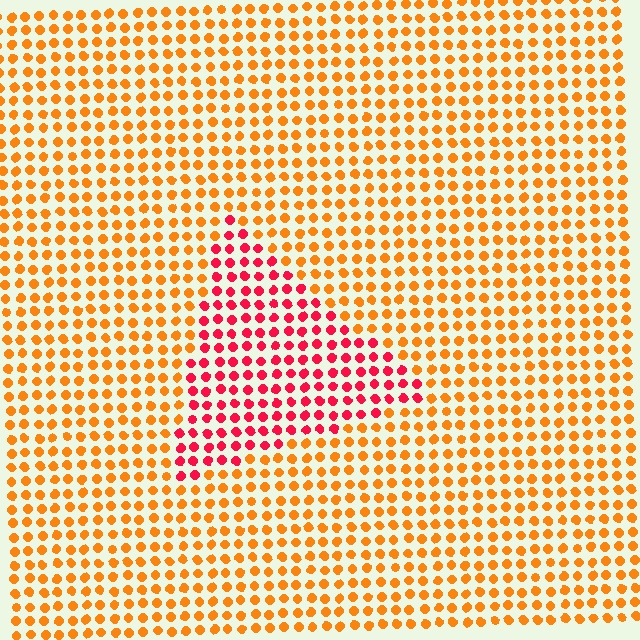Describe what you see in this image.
The image is filled with small orange elements in a uniform arrangement. A triangle-shaped region is visible where the elements are tinted to a slightly different hue, forming a subtle color boundary.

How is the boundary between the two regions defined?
The boundary is defined purely by a slight shift in hue (about 44 degrees). Spacing, size, and orientation are identical on both sides.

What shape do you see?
I see a triangle.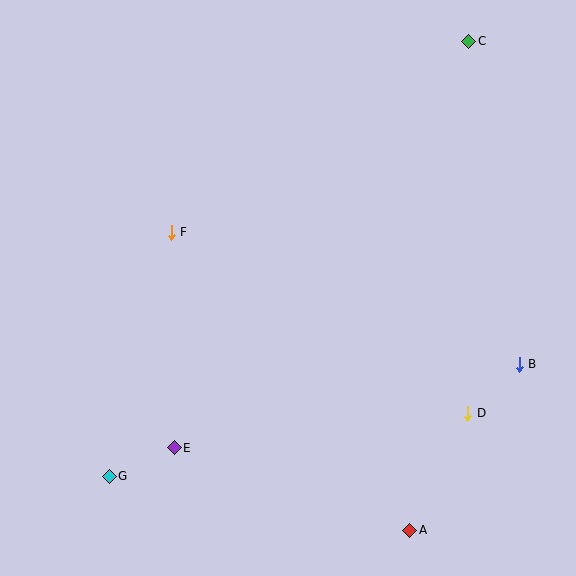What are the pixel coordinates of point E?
Point E is at (174, 448).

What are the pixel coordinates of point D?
Point D is at (468, 413).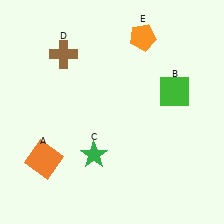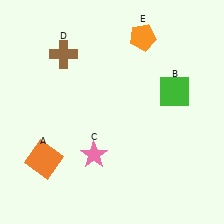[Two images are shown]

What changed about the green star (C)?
In Image 1, C is green. In Image 2, it changed to pink.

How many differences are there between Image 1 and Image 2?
There is 1 difference between the two images.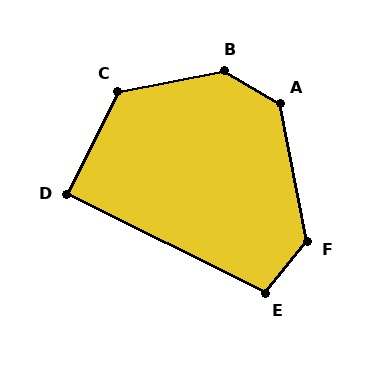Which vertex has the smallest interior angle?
D, at approximately 90 degrees.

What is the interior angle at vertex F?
Approximately 130 degrees (obtuse).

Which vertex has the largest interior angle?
B, at approximately 139 degrees.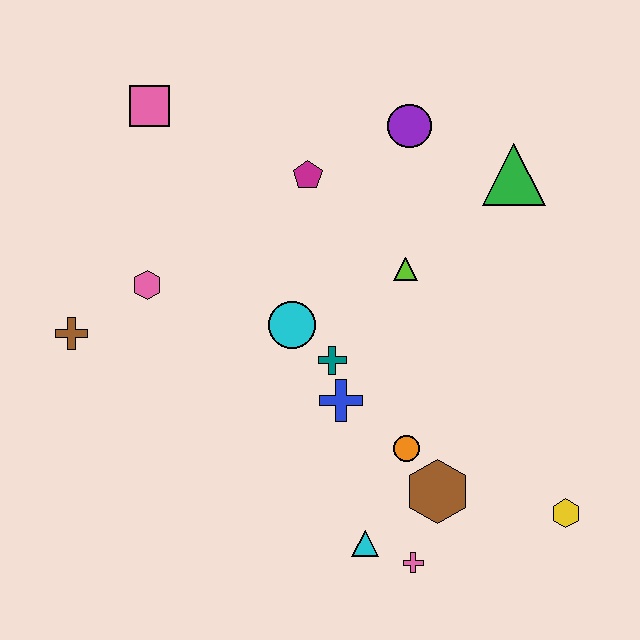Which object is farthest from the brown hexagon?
The pink square is farthest from the brown hexagon.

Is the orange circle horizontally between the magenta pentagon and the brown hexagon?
Yes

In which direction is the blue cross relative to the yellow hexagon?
The blue cross is to the left of the yellow hexagon.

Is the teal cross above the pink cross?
Yes